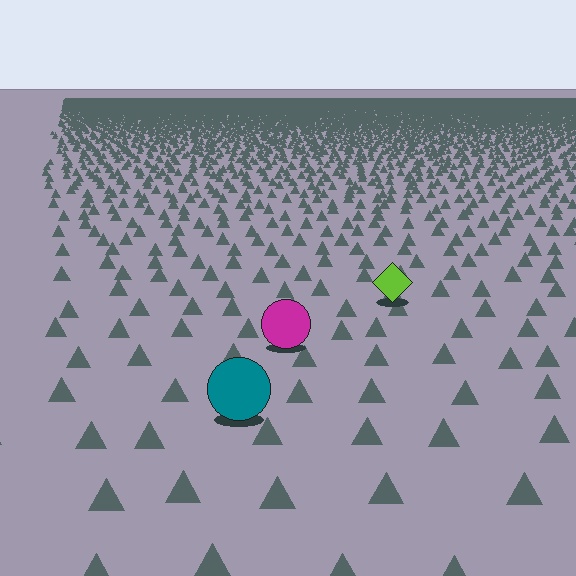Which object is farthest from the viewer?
The lime diamond is farthest from the viewer. It appears smaller and the ground texture around it is denser.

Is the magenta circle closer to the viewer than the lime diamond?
Yes. The magenta circle is closer — you can tell from the texture gradient: the ground texture is coarser near it.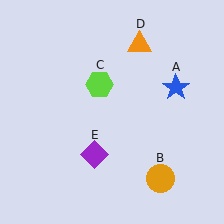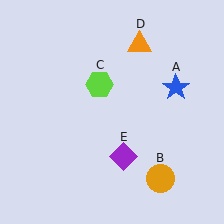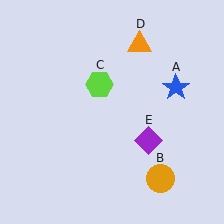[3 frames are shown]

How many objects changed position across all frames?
1 object changed position: purple diamond (object E).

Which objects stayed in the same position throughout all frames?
Blue star (object A) and orange circle (object B) and lime hexagon (object C) and orange triangle (object D) remained stationary.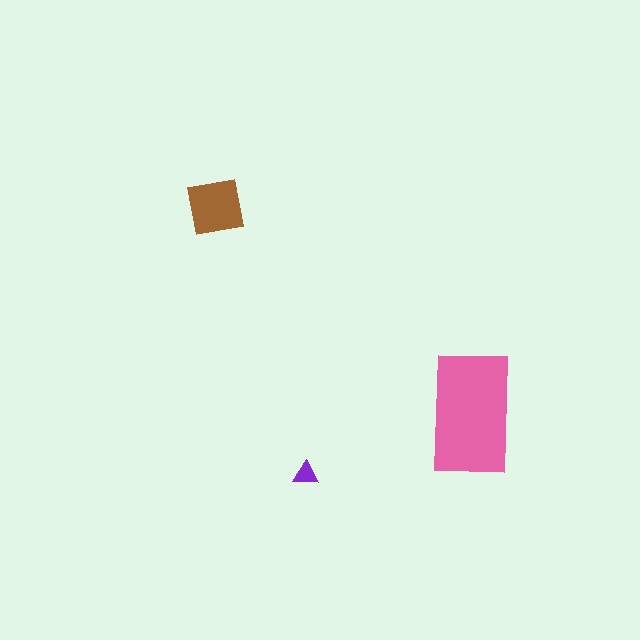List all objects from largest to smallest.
The pink rectangle, the brown square, the purple triangle.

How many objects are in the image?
There are 3 objects in the image.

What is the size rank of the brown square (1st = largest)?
2nd.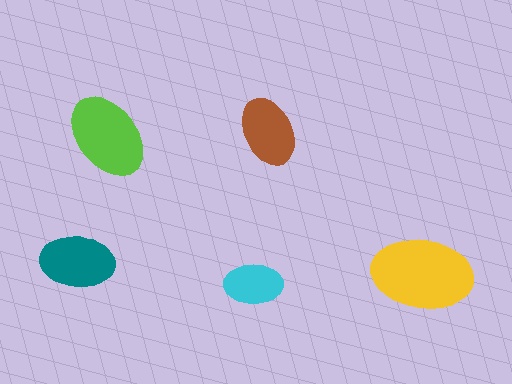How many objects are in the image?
There are 5 objects in the image.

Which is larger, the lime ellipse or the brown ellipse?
The lime one.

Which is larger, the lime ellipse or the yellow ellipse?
The yellow one.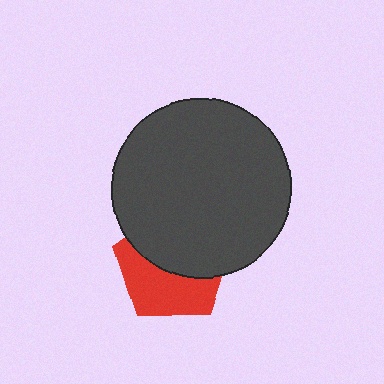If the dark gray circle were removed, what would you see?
You would see the complete red pentagon.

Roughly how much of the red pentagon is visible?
About half of it is visible (roughly 47%).